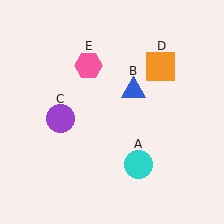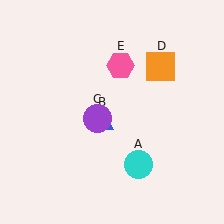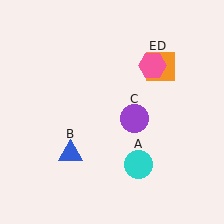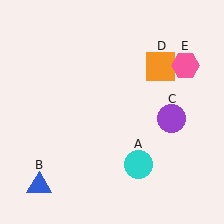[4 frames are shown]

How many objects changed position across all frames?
3 objects changed position: blue triangle (object B), purple circle (object C), pink hexagon (object E).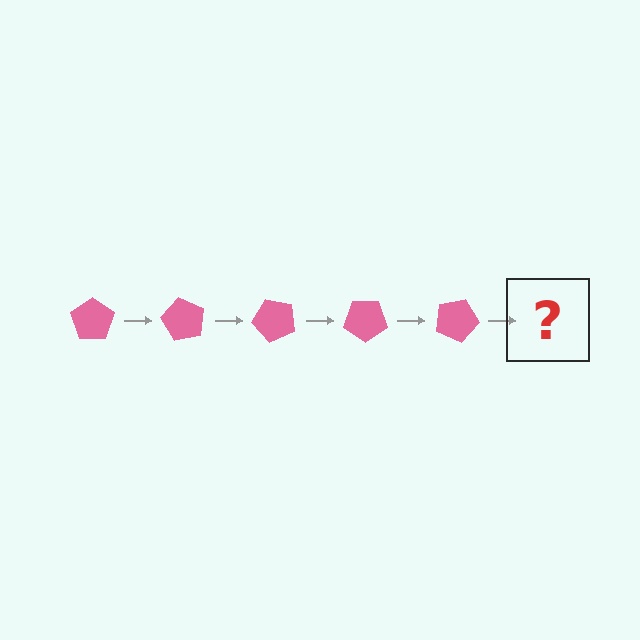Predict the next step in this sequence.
The next step is a pink pentagon rotated 300 degrees.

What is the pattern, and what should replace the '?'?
The pattern is that the pentagon rotates 60 degrees each step. The '?' should be a pink pentagon rotated 300 degrees.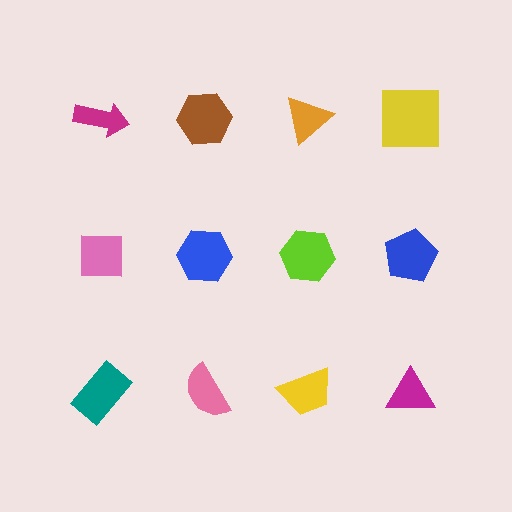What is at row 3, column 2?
A pink semicircle.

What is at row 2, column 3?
A lime hexagon.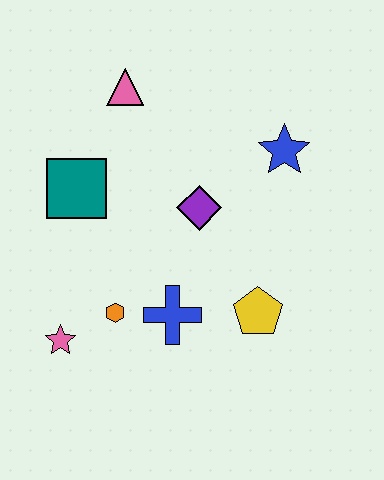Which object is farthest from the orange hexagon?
The blue star is farthest from the orange hexagon.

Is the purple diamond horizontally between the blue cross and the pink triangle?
No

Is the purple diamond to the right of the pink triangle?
Yes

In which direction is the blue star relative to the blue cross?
The blue star is above the blue cross.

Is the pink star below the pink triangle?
Yes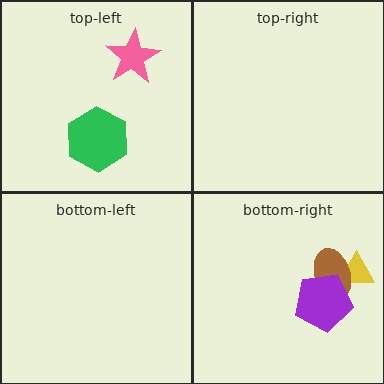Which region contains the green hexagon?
The top-left region.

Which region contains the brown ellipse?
The bottom-right region.